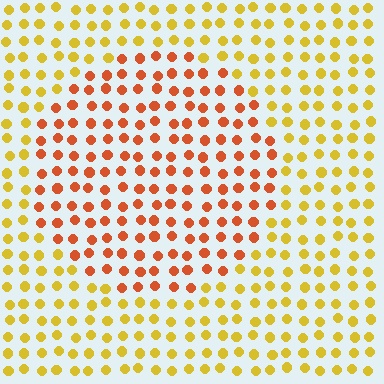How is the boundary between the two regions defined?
The boundary is defined purely by a slight shift in hue (about 38 degrees). Spacing, size, and orientation are identical on both sides.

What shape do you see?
I see a circle.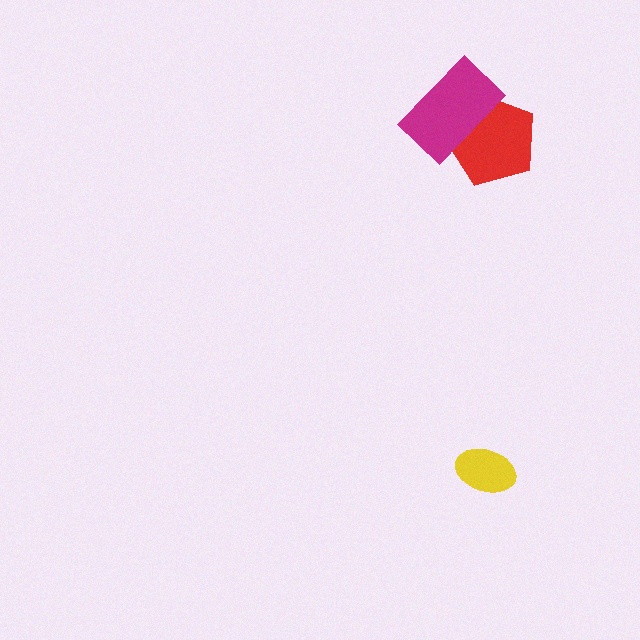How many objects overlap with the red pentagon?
1 object overlaps with the red pentagon.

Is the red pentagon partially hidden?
Yes, it is partially covered by another shape.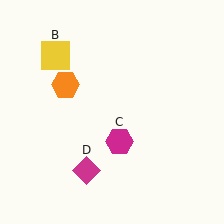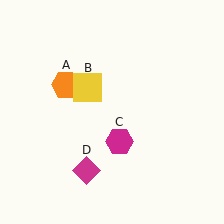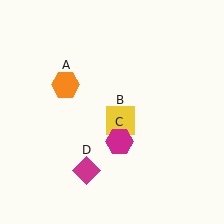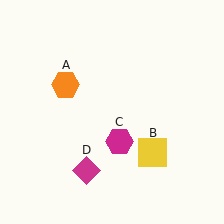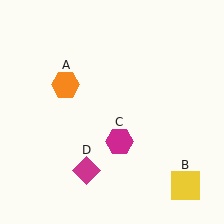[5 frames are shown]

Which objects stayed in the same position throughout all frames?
Orange hexagon (object A) and magenta hexagon (object C) and magenta diamond (object D) remained stationary.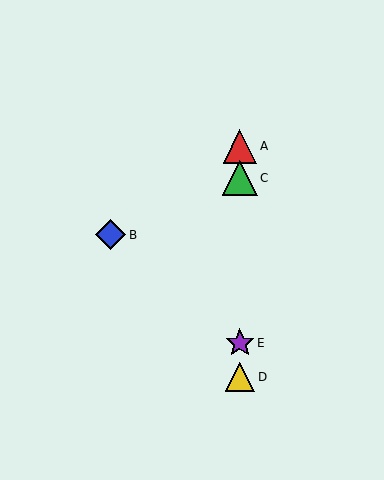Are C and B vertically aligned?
No, C is at x≈240 and B is at x≈111.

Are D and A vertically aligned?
Yes, both are at x≈240.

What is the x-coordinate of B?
Object B is at x≈111.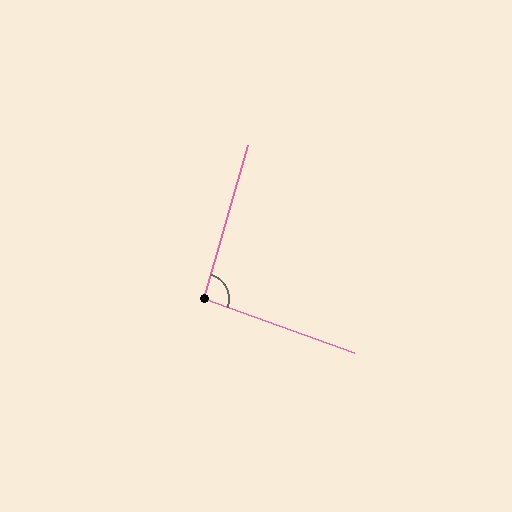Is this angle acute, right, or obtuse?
It is approximately a right angle.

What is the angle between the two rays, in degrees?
Approximately 94 degrees.